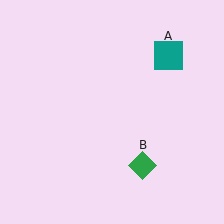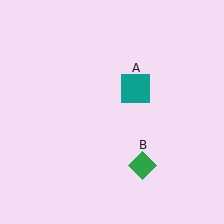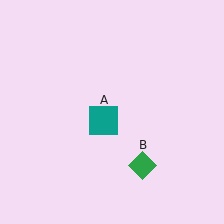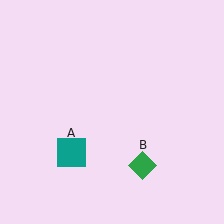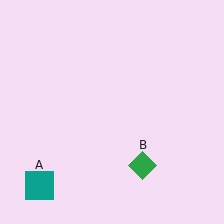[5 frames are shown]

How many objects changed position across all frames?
1 object changed position: teal square (object A).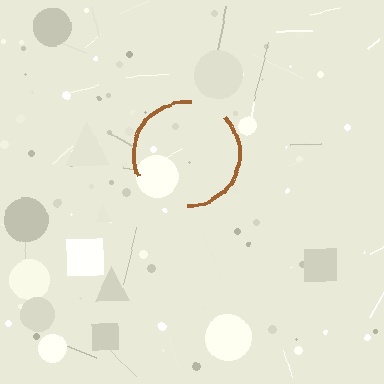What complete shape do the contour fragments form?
The contour fragments form a circle.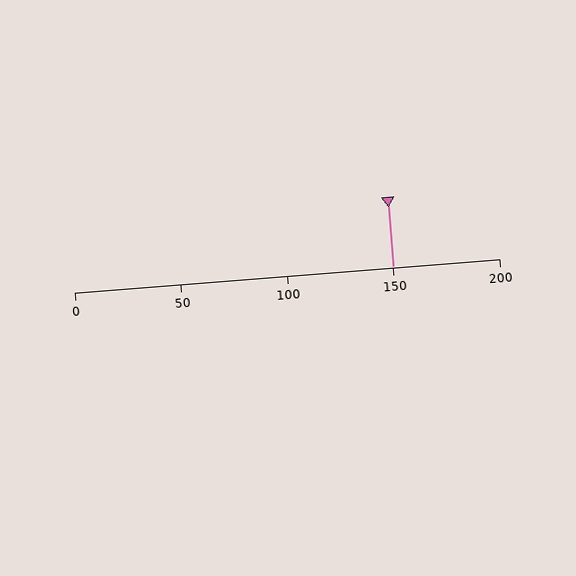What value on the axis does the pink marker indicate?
The marker indicates approximately 150.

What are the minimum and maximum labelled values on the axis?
The axis runs from 0 to 200.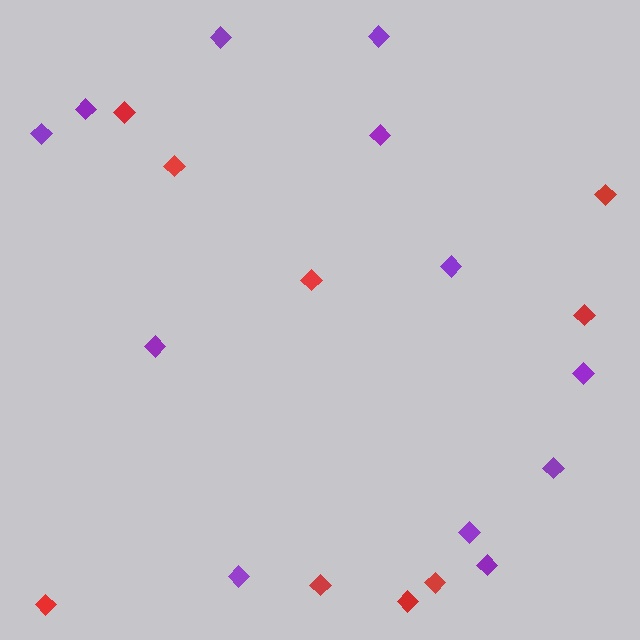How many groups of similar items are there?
There are 2 groups: one group of red diamonds (9) and one group of purple diamonds (12).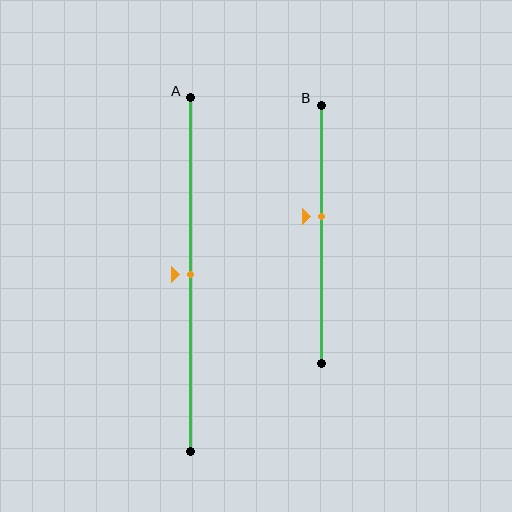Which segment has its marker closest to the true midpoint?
Segment A has its marker closest to the true midpoint.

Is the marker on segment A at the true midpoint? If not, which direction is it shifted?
Yes, the marker on segment A is at the true midpoint.